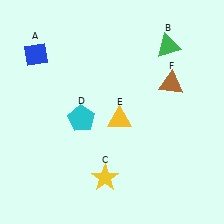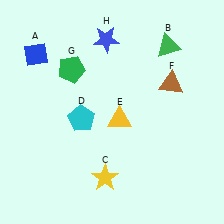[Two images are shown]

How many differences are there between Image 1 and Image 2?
There are 2 differences between the two images.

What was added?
A green pentagon (G), a blue star (H) were added in Image 2.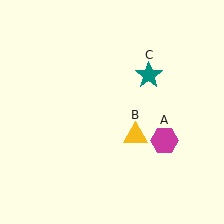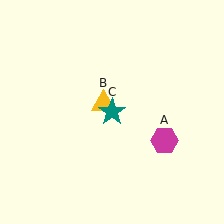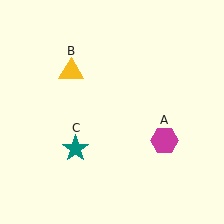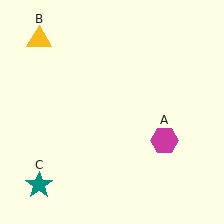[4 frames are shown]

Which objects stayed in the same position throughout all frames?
Magenta hexagon (object A) remained stationary.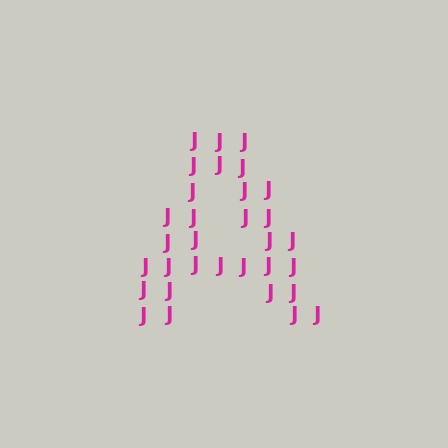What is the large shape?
The large shape is the letter A.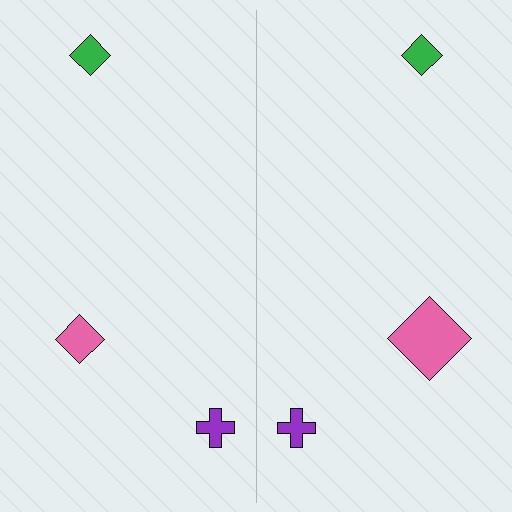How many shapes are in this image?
There are 6 shapes in this image.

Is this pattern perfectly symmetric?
No, the pattern is not perfectly symmetric. The pink diamond on the right side has a different size than its mirror counterpart.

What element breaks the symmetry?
The pink diamond on the right side has a different size than its mirror counterpart.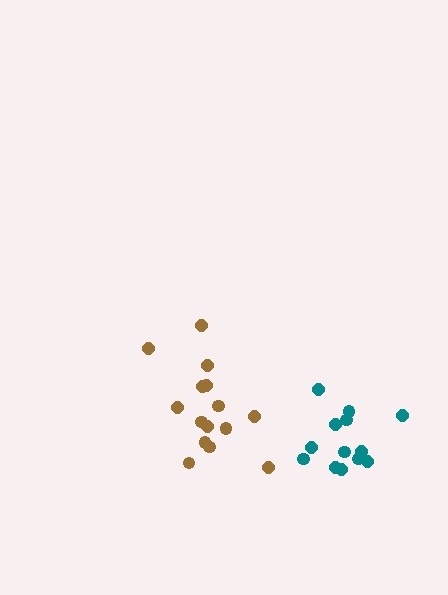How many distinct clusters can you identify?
There are 2 distinct clusters.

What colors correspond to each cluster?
The clusters are colored: teal, brown.